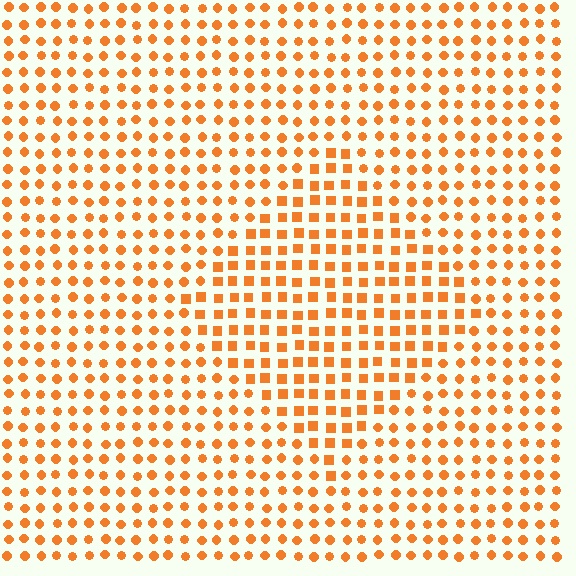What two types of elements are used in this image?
The image uses squares inside the diamond region and circles outside it.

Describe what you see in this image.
The image is filled with small orange elements arranged in a uniform grid. A diamond-shaped region contains squares, while the surrounding area contains circles. The boundary is defined purely by the change in element shape.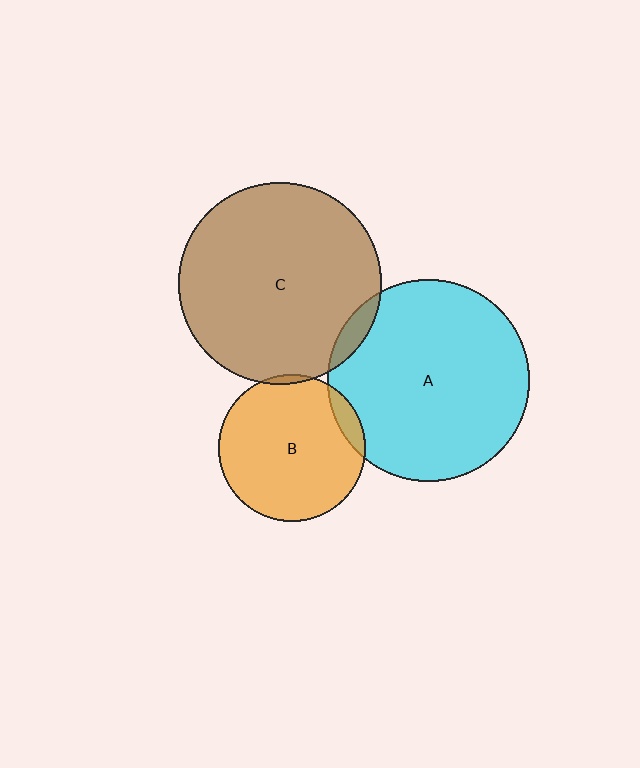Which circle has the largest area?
Circle C (brown).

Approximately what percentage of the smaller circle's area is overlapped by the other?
Approximately 5%.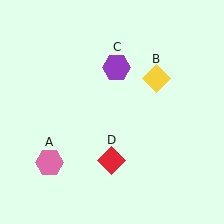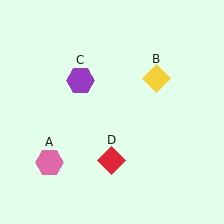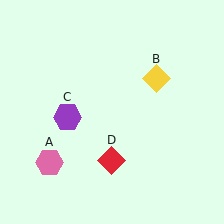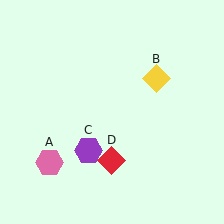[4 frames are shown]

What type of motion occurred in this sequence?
The purple hexagon (object C) rotated counterclockwise around the center of the scene.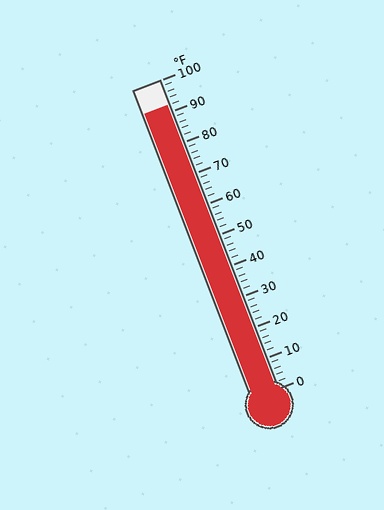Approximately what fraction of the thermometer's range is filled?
The thermometer is filled to approximately 90% of its range.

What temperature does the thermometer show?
The thermometer shows approximately 92°F.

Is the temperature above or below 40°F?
The temperature is above 40°F.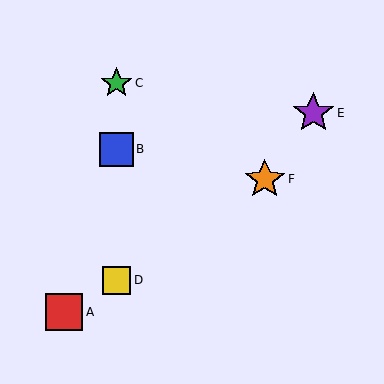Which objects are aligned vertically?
Objects B, C, D are aligned vertically.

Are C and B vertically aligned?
Yes, both are at x≈116.